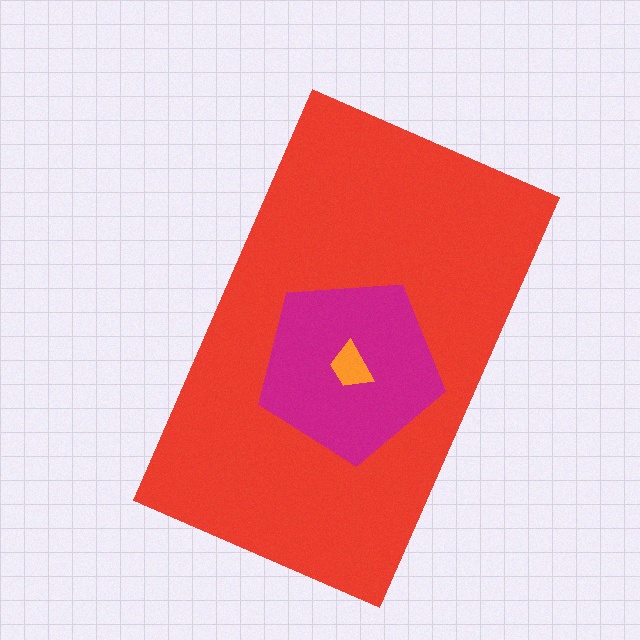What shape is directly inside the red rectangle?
The magenta pentagon.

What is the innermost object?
The orange trapezoid.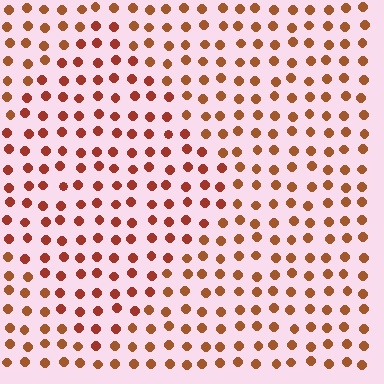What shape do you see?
I see a diamond.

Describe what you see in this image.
The image is filled with small brown elements in a uniform arrangement. A diamond-shaped region is visible where the elements are tinted to a slightly different hue, forming a subtle color boundary.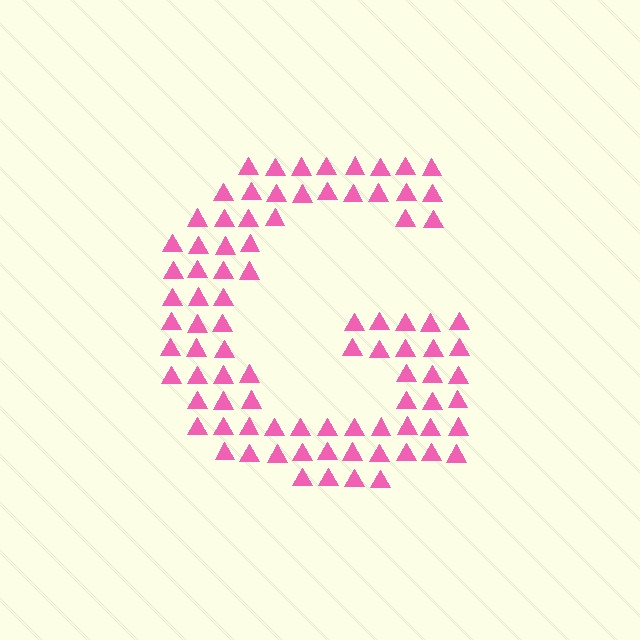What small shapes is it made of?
It is made of small triangles.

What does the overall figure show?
The overall figure shows the letter G.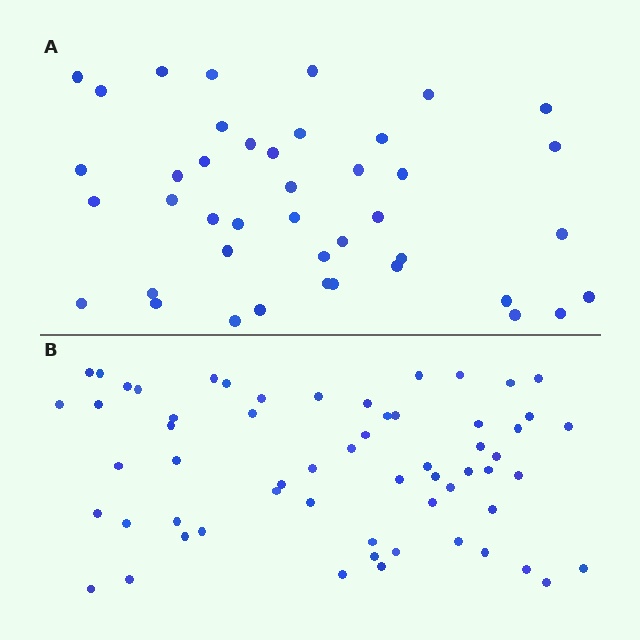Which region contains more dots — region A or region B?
Region B (the bottom region) has more dots.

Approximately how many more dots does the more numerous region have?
Region B has approximately 20 more dots than region A.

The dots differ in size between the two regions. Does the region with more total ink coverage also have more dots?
No. Region A has more total ink coverage because its dots are larger, but region B actually contains more individual dots. Total area can be misleading — the number of items is what matters here.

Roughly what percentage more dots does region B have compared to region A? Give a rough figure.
About 45% more.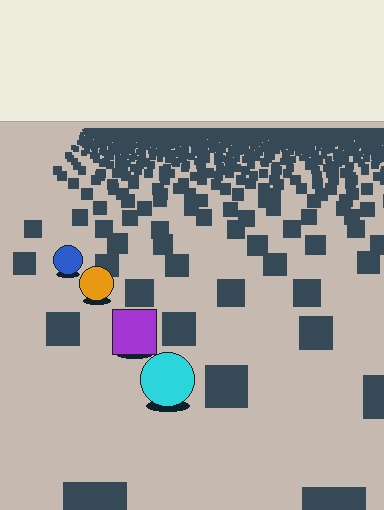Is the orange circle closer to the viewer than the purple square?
No. The purple square is closer — you can tell from the texture gradient: the ground texture is coarser near it.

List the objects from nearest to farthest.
From nearest to farthest: the cyan circle, the purple square, the orange circle, the blue circle.